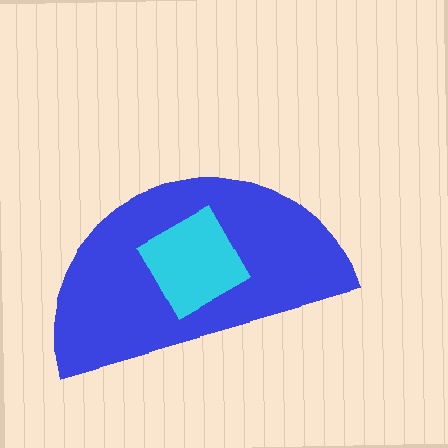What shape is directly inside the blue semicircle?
The cyan square.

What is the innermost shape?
The cyan square.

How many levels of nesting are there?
2.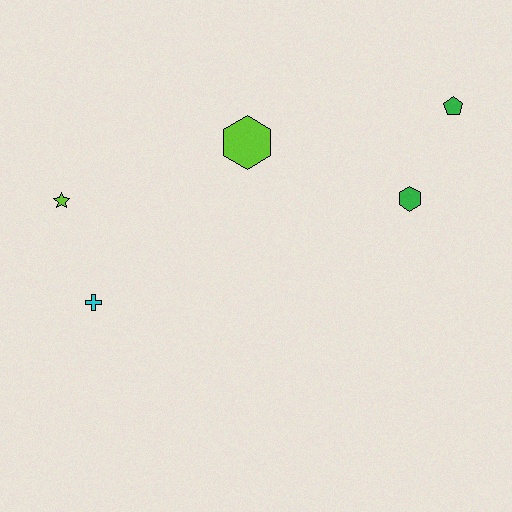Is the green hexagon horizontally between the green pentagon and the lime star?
Yes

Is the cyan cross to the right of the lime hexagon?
No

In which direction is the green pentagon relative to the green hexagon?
The green pentagon is above the green hexagon.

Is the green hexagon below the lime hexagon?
Yes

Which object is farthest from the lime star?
The green pentagon is farthest from the lime star.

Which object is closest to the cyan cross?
The lime star is closest to the cyan cross.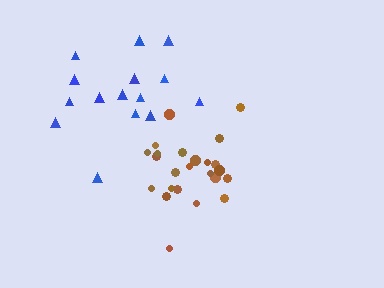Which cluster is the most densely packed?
Brown.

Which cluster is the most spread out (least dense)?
Blue.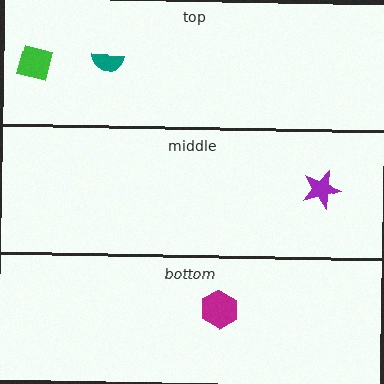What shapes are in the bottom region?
The magenta hexagon.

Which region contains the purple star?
The middle region.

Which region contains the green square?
The top region.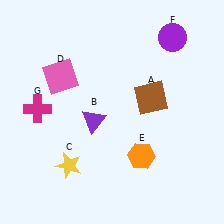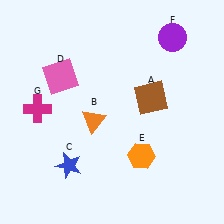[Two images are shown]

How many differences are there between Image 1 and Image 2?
There are 2 differences between the two images.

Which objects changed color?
B changed from purple to orange. C changed from yellow to blue.